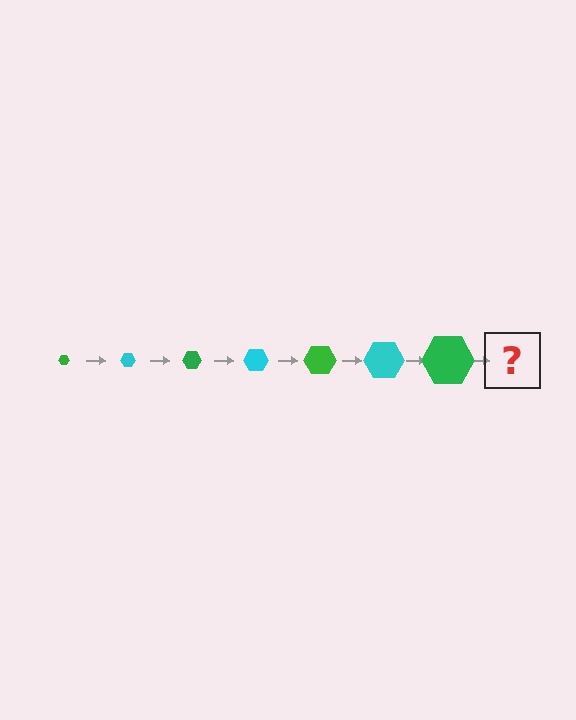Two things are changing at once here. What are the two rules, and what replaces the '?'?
The two rules are that the hexagon grows larger each step and the color cycles through green and cyan. The '?' should be a cyan hexagon, larger than the previous one.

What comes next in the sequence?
The next element should be a cyan hexagon, larger than the previous one.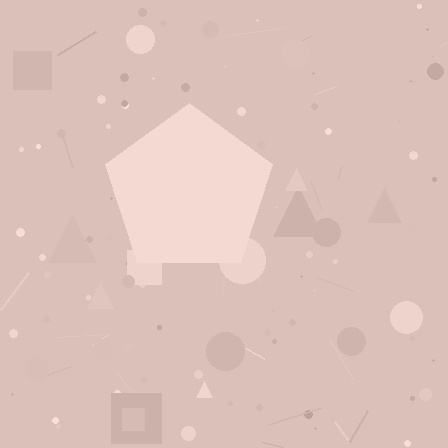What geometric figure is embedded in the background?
A pentagon is embedded in the background.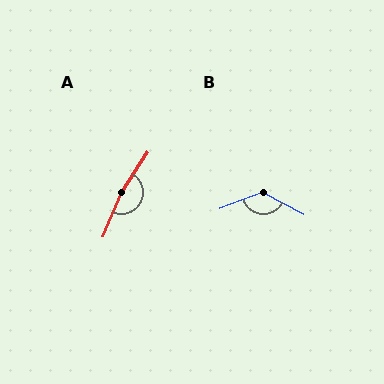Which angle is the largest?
A, at approximately 169 degrees.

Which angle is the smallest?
B, at approximately 131 degrees.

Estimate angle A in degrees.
Approximately 169 degrees.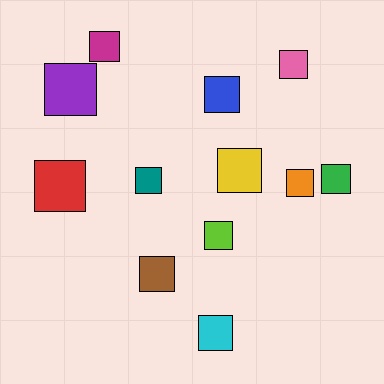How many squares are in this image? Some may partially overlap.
There are 12 squares.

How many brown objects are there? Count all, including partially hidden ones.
There is 1 brown object.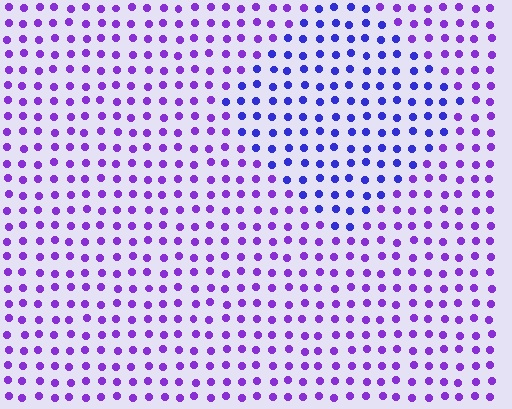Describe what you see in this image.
The image is filled with small purple elements in a uniform arrangement. A diamond-shaped region is visible where the elements are tinted to a slightly different hue, forming a subtle color boundary.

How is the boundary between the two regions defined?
The boundary is defined purely by a slight shift in hue (about 33 degrees). Spacing, size, and orientation are identical on both sides.